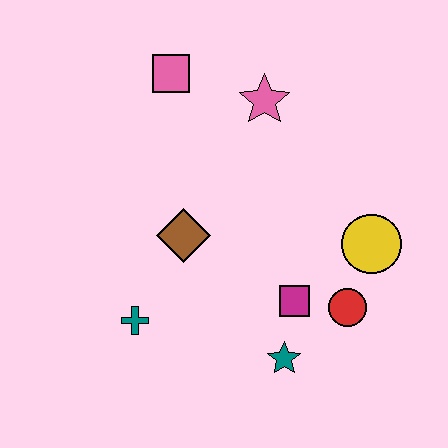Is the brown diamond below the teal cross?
No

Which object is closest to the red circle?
The magenta square is closest to the red circle.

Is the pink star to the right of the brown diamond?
Yes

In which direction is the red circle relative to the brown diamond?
The red circle is to the right of the brown diamond.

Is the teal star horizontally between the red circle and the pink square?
Yes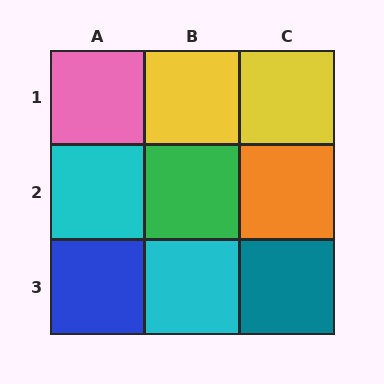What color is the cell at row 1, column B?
Yellow.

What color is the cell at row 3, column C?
Teal.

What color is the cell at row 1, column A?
Pink.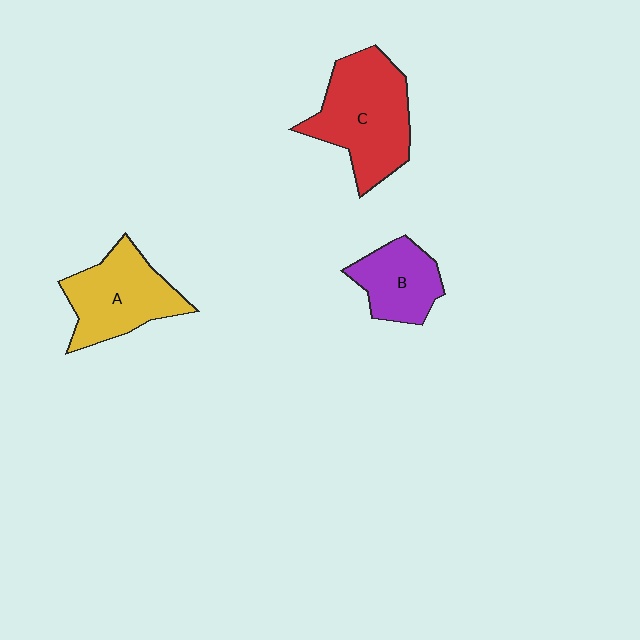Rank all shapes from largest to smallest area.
From largest to smallest: C (red), A (yellow), B (purple).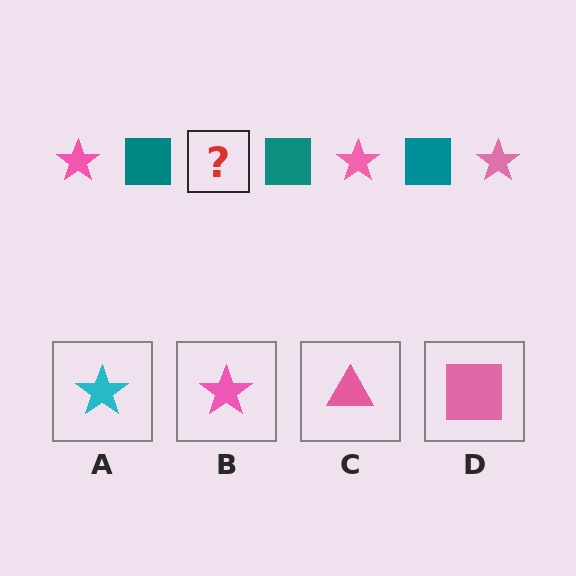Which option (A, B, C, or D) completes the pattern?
B.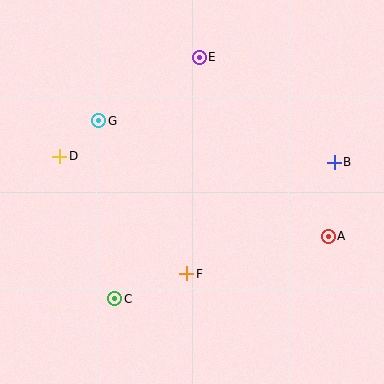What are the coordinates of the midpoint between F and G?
The midpoint between F and G is at (143, 197).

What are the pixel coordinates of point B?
Point B is at (334, 162).